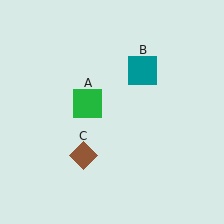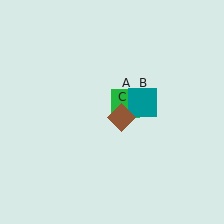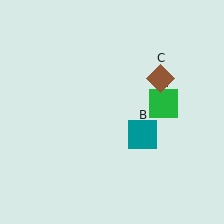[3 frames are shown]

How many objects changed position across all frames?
3 objects changed position: green square (object A), teal square (object B), brown diamond (object C).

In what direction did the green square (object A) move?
The green square (object A) moved right.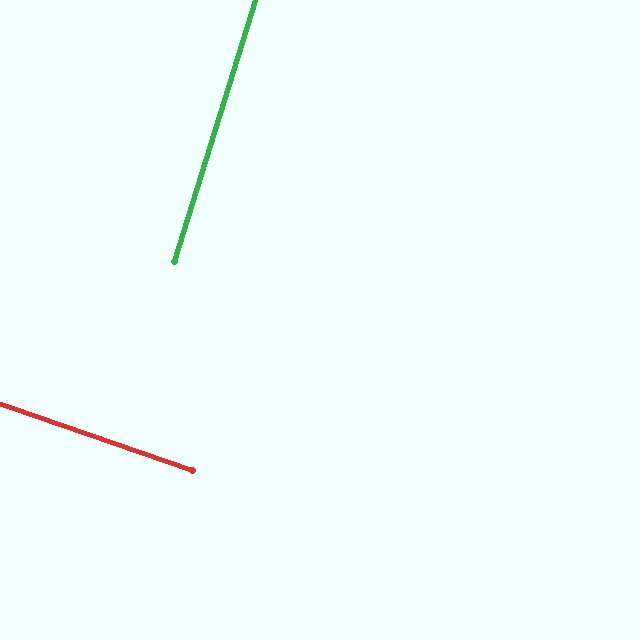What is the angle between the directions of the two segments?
Approximately 88 degrees.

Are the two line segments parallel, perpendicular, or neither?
Perpendicular — they meet at approximately 88°.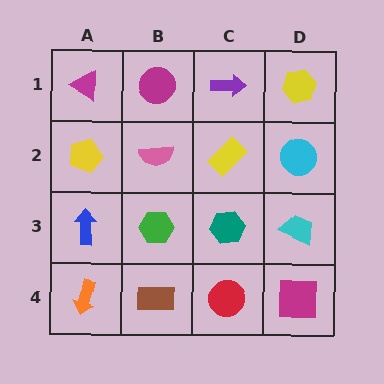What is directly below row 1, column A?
A yellow pentagon.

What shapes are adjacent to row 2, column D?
A yellow hexagon (row 1, column D), a cyan trapezoid (row 3, column D), a yellow rectangle (row 2, column C).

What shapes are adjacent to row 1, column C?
A yellow rectangle (row 2, column C), a magenta circle (row 1, column B), a yellow hexagon (row 1, column D).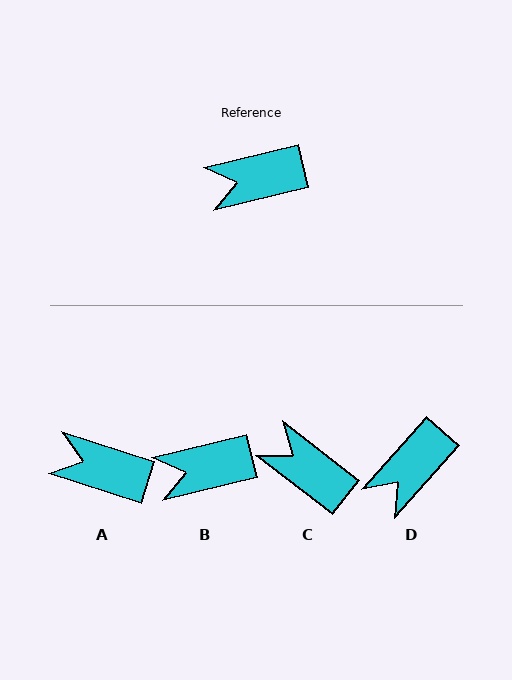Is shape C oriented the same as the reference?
No, it is off by about 51 degrees.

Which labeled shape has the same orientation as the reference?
B.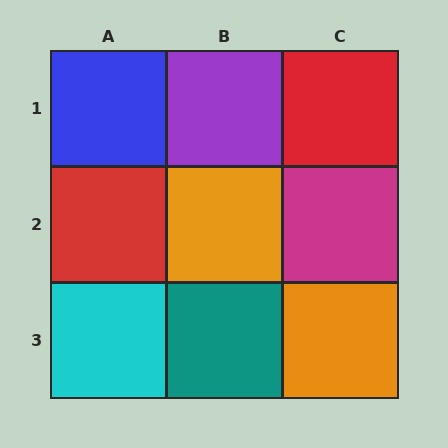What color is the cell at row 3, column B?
Teal.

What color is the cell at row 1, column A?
Blue.